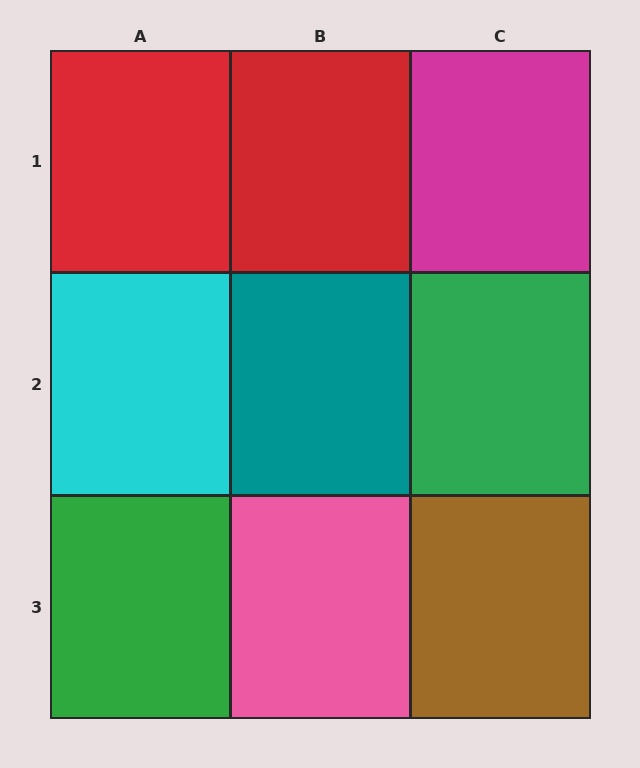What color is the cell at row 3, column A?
Green.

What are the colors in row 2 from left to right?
Cyan, teal, green.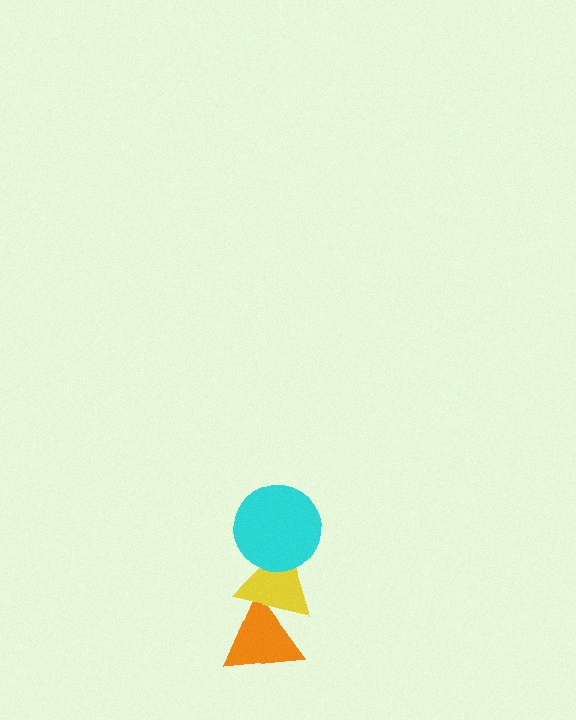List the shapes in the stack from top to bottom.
From top to bottom: the cyan circle, the yellow triangle, the orange triangle.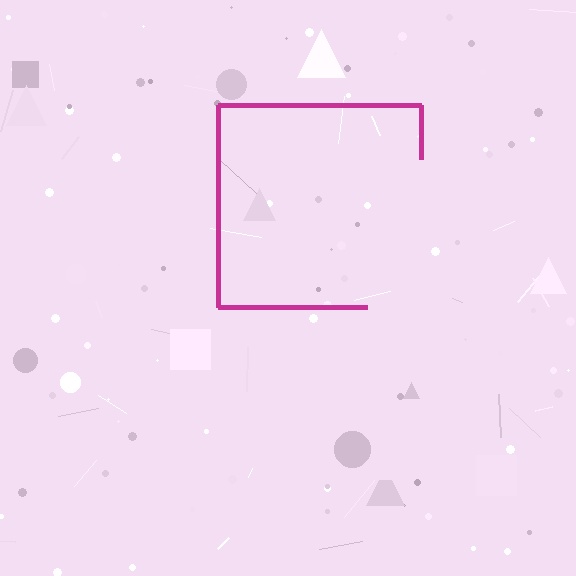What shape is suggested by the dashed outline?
The dashed outline suggests a square.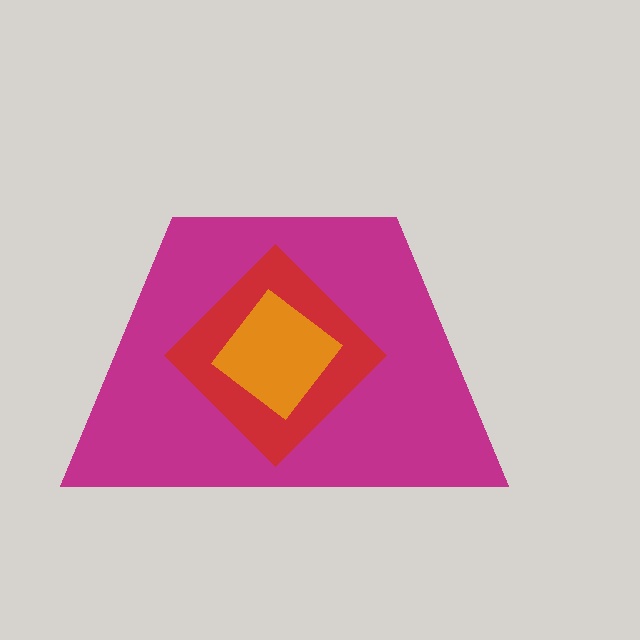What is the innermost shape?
The orange diamond.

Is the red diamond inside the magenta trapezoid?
Yes.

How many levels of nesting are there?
3.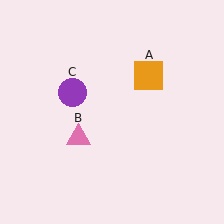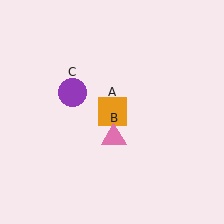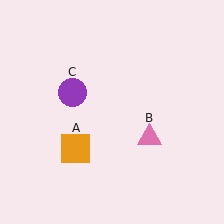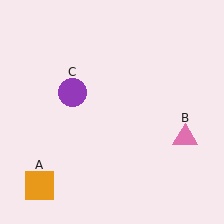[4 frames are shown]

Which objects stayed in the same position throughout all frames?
Purple circle (object C) remained stationary.